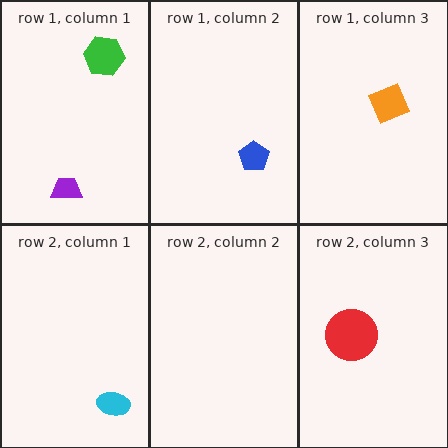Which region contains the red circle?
The row 2, column 3 region.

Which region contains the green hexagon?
The row 1, column 1 region.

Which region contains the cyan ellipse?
The row 2, column 1 region.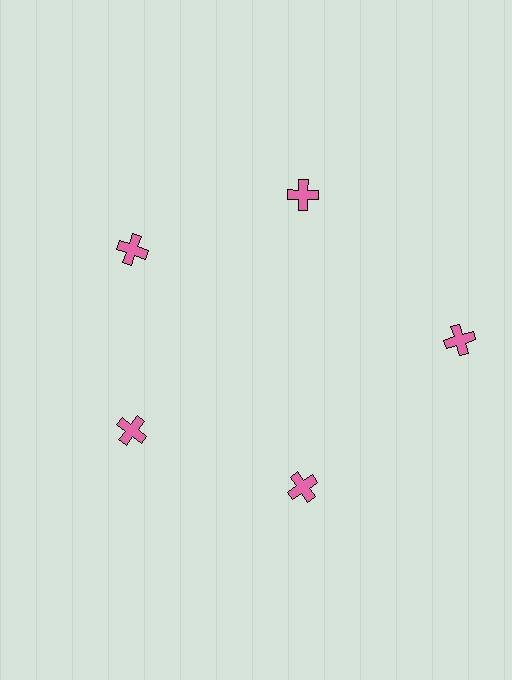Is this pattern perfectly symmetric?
No. The 5 pink crosses are arranged in a ring, but one element near the 3 o'clock position is pushed outward from the center, breaking the 5-fold rotational symmetry.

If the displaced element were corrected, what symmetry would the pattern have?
It would have 5-fold rotational symmetry — the pattern would map onto itself every 72 degrees.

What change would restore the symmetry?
The symmetry would be restored by moving it inward, back onto the ring so that all 5 crosses sit at equal angles and equal distance from the center.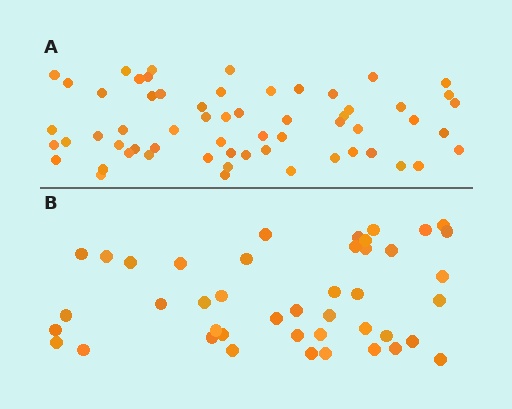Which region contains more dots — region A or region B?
Region A (the top region) has more dots.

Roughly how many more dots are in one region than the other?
Region A has approximately 15 more dots than region B.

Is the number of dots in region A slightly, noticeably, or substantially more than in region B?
Region A has noticeably more, but not dramatically so. The ratio is roughly 1.4 to 1.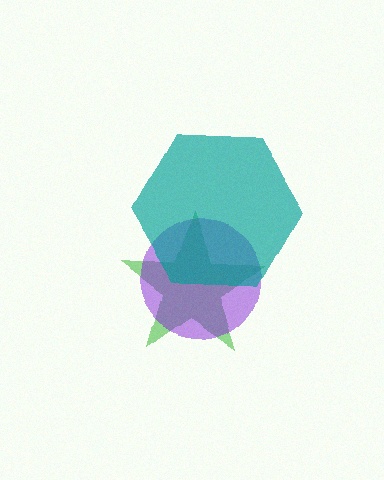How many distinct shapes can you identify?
There are 3 distinct shapes: a green star, a purple circle, a teal hexagon.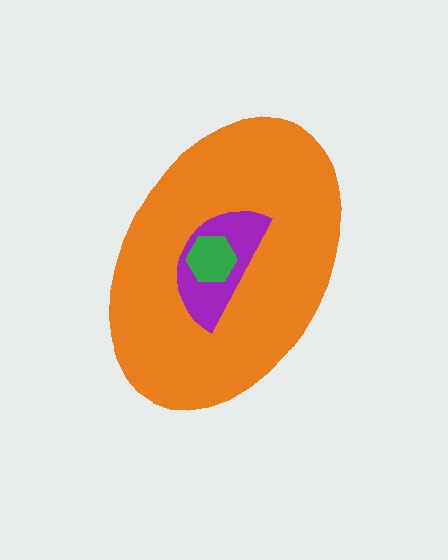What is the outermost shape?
The orange ellipse.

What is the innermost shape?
The green hexagon.